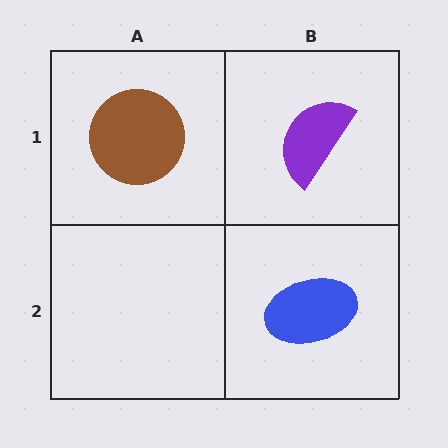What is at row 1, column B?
A purple semicircle.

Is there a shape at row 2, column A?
No, that cell is empty.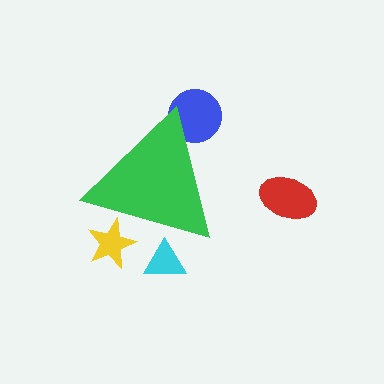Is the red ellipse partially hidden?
No, the red ellipse is fully visible.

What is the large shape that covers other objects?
A green triangle.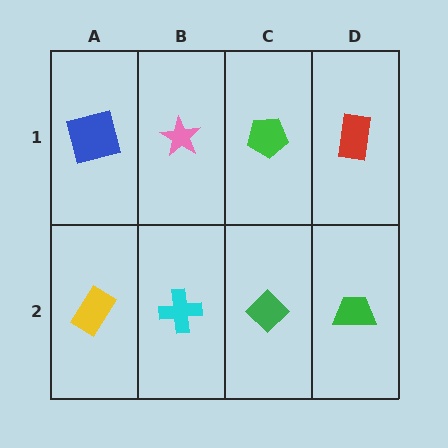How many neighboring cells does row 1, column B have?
3.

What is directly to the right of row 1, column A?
A pink star.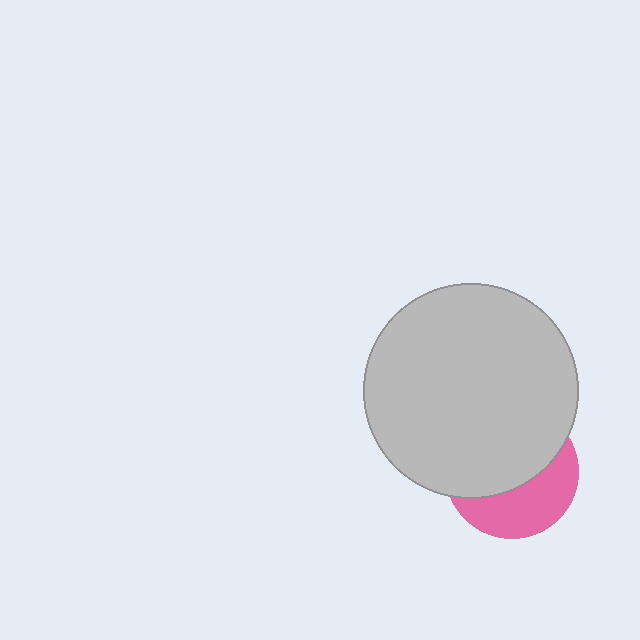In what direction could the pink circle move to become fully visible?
The pink circle could move down. That would shift it out from behind the light gray circle entirely.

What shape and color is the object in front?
The object in front is a light gray circle.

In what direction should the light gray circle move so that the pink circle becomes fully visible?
The light gray circle should move up. That is the shortest direction to clear the overlap and leave the pink circle fully visible.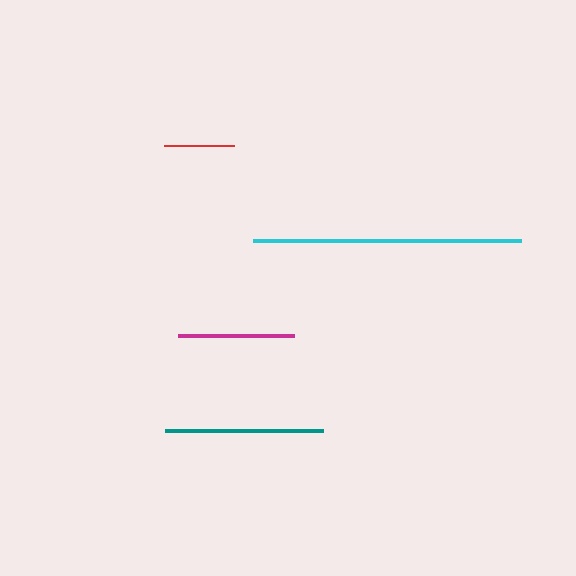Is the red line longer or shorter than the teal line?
The teal line is longer than the red line.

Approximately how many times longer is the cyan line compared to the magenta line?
The cyan line is approximately 2.3 times the length of the magenta line.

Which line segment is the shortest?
The red line is the shortest at approximately 71 pixels.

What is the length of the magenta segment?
The magenta segment is approximately 117 pixels long.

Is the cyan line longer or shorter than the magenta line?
The cyan line is longer than the magenta line.